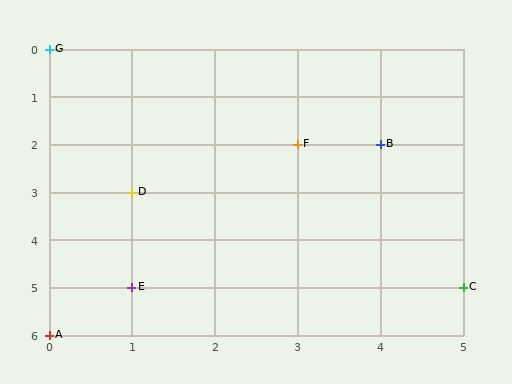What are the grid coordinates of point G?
Point G is at grid coordinates (0, 0).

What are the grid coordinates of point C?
Point C is at grid coordinates (5, 5).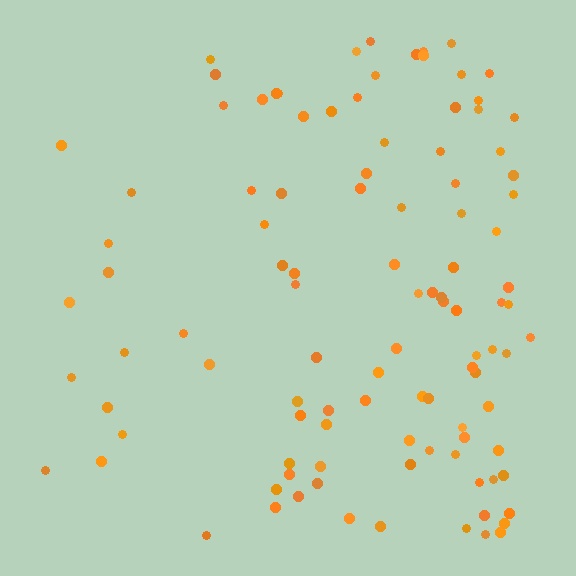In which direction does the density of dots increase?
From left to right, with the right side densest.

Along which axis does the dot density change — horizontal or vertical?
Horizontal.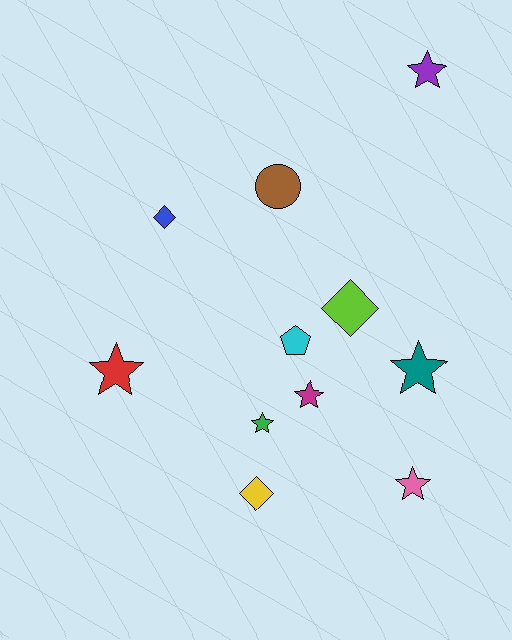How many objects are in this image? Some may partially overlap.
There are 11 objects.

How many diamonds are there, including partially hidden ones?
There are 3 diamonds.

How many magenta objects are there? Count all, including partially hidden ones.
There is 1 magenta object.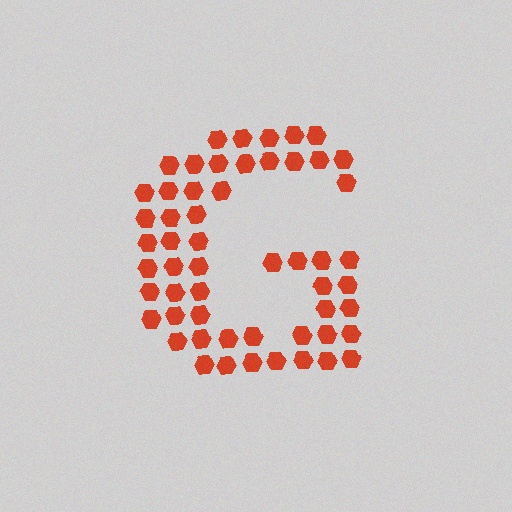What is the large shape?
The large shape is the letter G.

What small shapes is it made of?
It is made of small hexagons.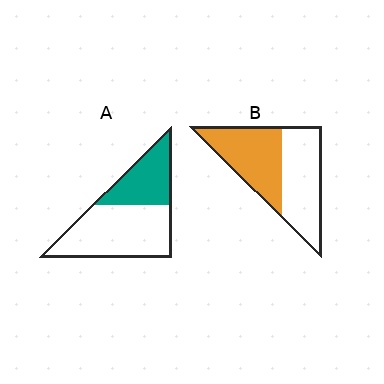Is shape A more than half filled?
No.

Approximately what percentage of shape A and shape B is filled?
A is approximately 35% and B is approximately 50%.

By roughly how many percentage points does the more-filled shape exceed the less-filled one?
By roughly 15 percentage points (B over A).